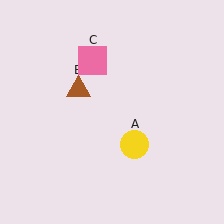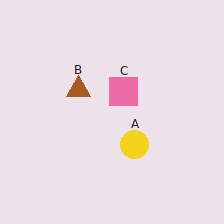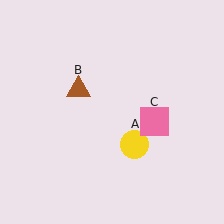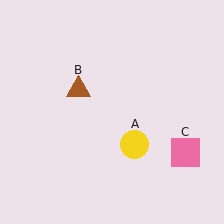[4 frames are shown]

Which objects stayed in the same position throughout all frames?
Yellow circle (object A) and brown triangle (object B) remained stationary.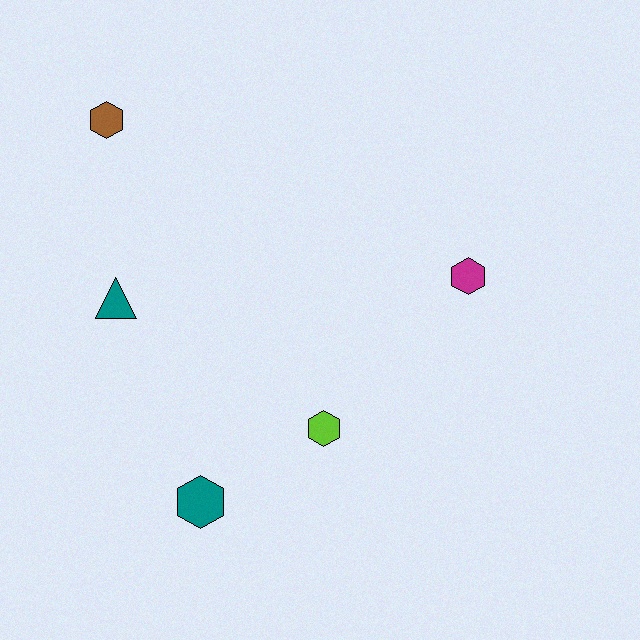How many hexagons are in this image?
There are 4 hexagons.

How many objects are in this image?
There are 5 objects.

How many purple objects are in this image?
There are no purple objects.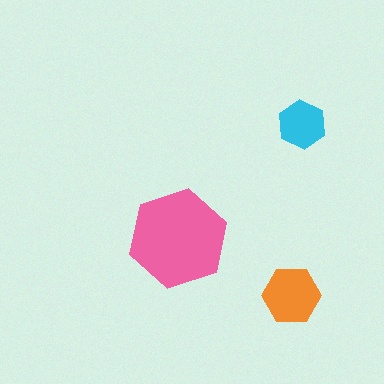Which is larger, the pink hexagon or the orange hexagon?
The pink one.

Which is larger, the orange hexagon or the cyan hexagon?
The orange one.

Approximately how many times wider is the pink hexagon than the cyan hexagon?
About 2 times wider.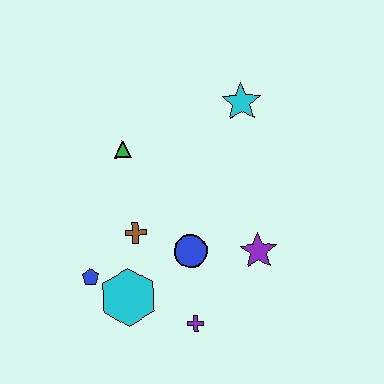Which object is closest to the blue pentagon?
The cyan hexagon is closest to the blue pentagon.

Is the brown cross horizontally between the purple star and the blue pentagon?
Yes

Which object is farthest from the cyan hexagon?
The cyan star is farthest from the cyan hexagon.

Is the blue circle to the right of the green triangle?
Yes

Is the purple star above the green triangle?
No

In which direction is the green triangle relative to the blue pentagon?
The green triangle is above the blue pentagon.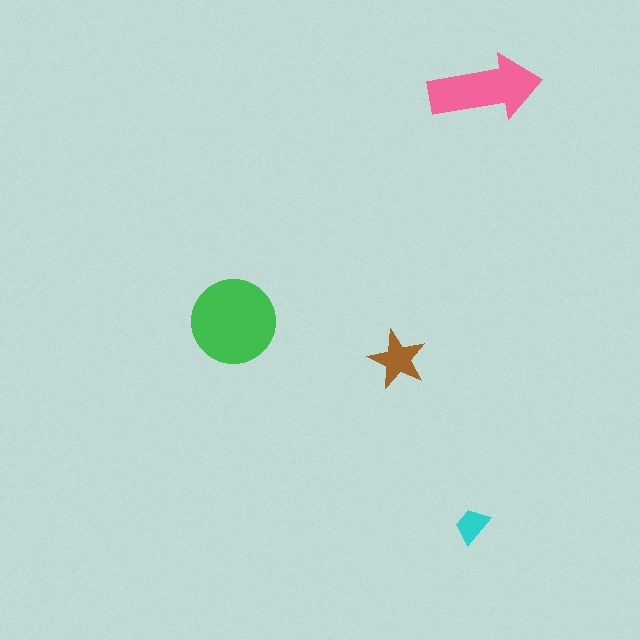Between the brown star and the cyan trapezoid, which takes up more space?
The brown star.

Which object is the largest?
The green circle.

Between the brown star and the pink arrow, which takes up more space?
The pink arrow.